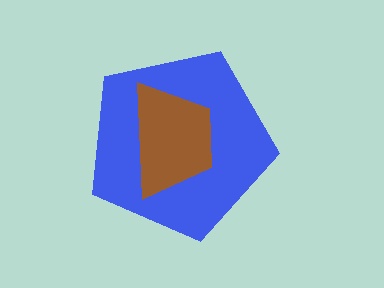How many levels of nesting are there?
2.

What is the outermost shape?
The blue pentagon.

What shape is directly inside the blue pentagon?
The brown trapezoid.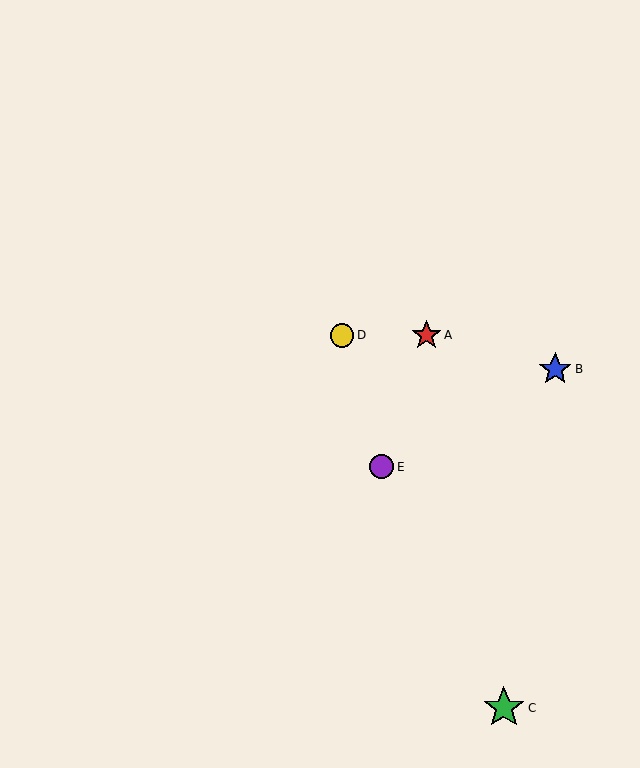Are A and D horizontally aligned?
Yes, both are at y≈335.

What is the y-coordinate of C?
Object C is at y≈708.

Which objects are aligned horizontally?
Objects A, D are aligned horizontally.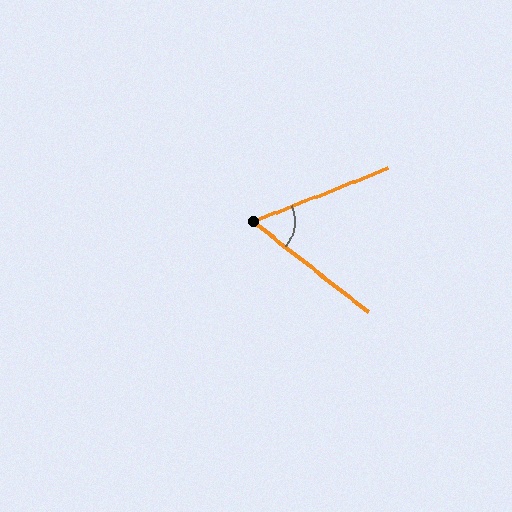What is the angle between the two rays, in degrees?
Approximately 60 degrees.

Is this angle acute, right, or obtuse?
It is acute.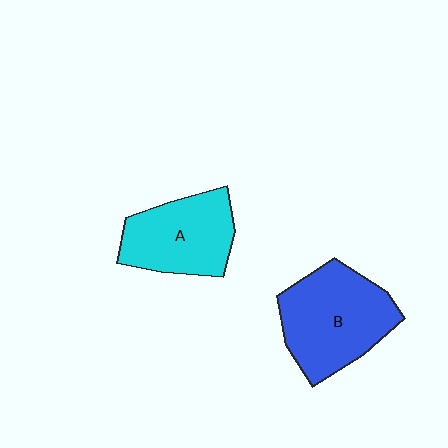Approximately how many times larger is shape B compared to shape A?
Approximately 1.2 times.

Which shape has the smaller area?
Shape A (cyan).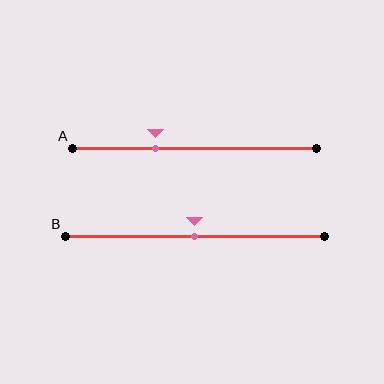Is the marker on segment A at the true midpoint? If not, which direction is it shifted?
No, the marker on segment A is shifted to the left by about 16% of the segment length.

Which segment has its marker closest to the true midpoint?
Segment B has its marker closest to the true midpoint.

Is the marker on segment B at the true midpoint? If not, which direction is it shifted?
Yes, the marker on segment B is at the true midpoint.